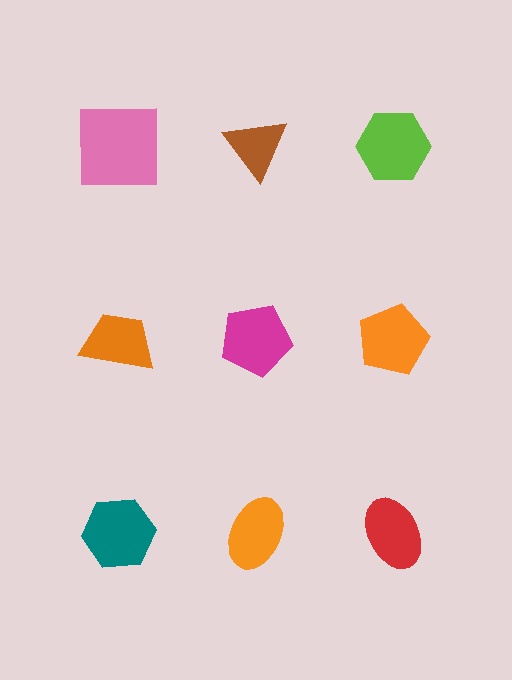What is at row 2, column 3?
An orange pentagon.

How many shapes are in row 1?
3 shapes.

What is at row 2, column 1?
An orange trapezoid.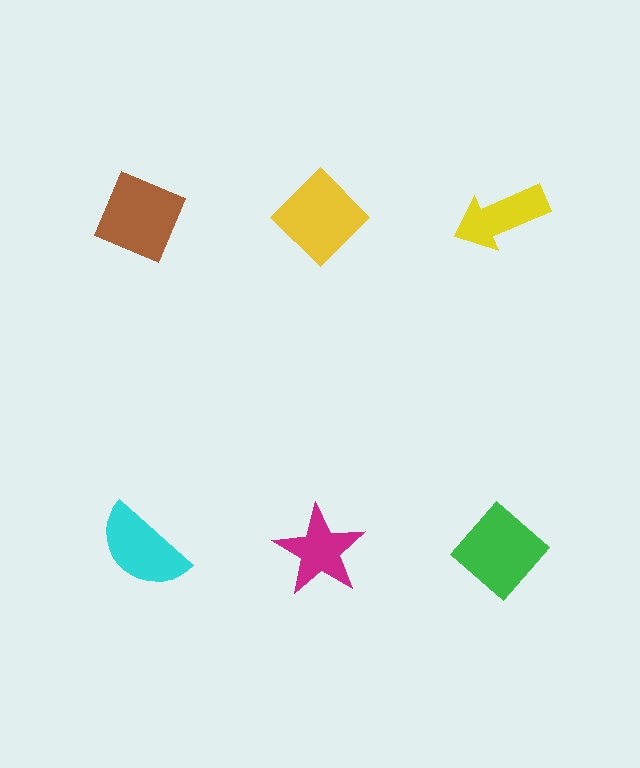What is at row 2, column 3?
A green diamond.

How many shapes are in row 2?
3 shapes.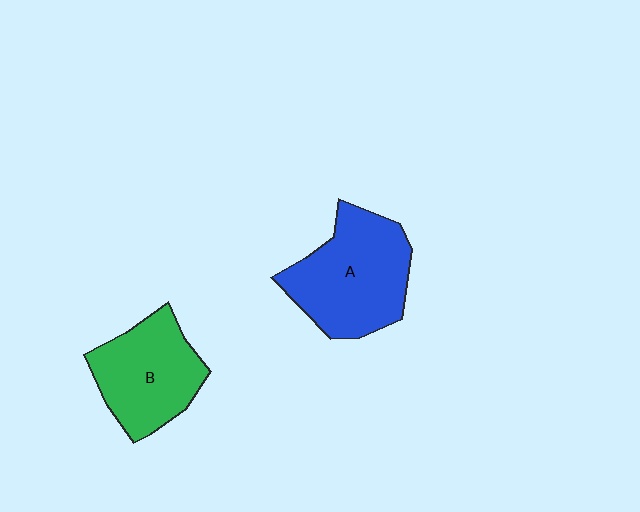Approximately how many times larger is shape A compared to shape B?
Approximately 1.2 times.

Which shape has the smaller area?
Shape B (green).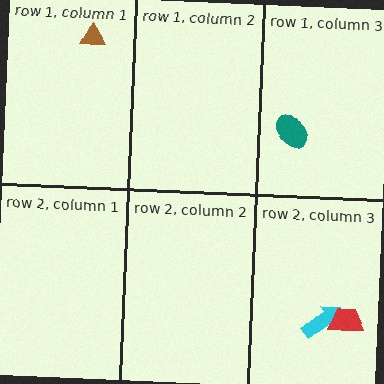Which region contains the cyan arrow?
The row 2, column 3 region.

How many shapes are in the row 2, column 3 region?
2.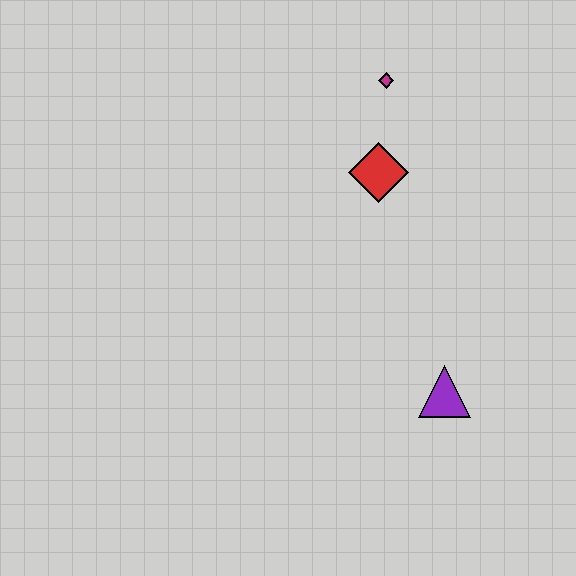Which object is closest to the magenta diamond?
The red diamond is closest to the magenta diamond.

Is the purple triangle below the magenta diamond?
Yes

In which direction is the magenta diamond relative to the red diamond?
The magenta diamond is above the red diamond.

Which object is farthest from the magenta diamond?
The purple triangle is farthest from the magenta diamond.